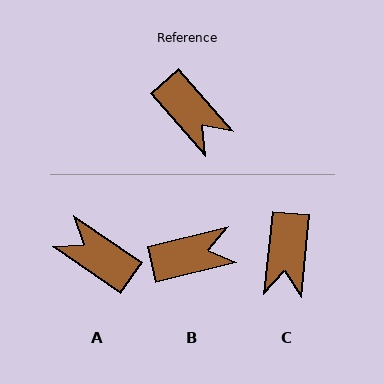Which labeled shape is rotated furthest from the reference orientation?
A, about 166 degrees away.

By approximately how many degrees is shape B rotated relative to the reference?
Approximately 63 degrees counter-clockwise.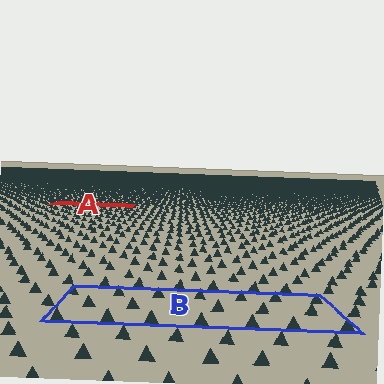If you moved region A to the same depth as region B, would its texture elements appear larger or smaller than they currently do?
They would appear larger. At a closer depth, the same texture elements are projected at a bigger on-screen size.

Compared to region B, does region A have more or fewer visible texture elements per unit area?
Region A has more texture elements per unit area — they are packed more densely because it is farther away.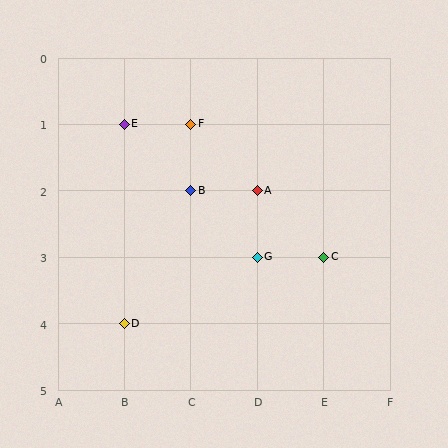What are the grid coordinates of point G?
Point G is at grid coordinates (D, 3).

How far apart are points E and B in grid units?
Points E and B are 1 column and 1 row apart (about 1.4 grid units diagonally).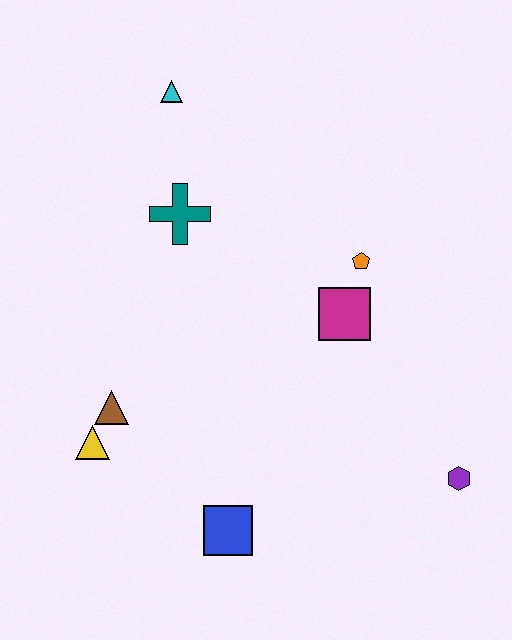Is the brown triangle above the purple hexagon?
Yes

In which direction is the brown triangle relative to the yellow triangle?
The brown triangle is above the yellow triangle.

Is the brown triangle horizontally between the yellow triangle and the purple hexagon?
Yes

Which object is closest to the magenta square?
The orange pentagon is closest to the magenta square.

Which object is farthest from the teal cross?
The purple hexagon is farthest from the teal cross.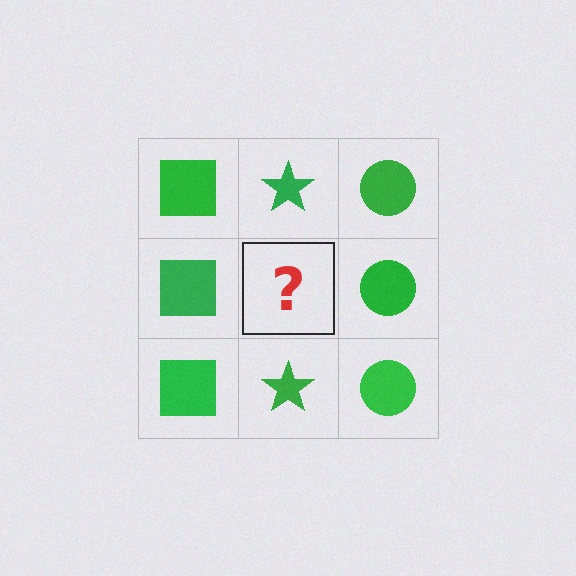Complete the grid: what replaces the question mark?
The question mark should be replaced with a green star.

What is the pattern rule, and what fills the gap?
The rule is that each column has a consistent shape. The gap should be filled with a green star.